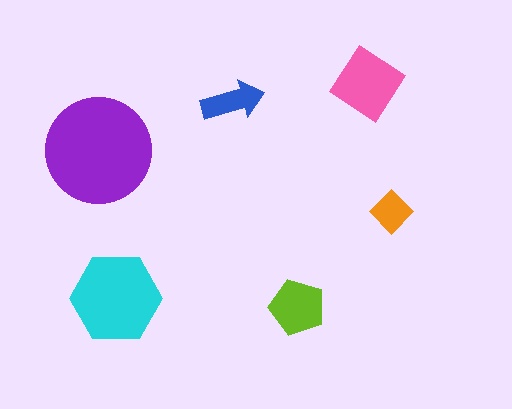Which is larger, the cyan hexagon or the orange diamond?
The cyan hexagon.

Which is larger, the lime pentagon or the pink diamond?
The pink diamond.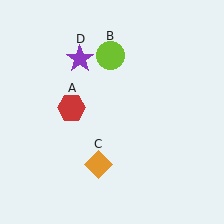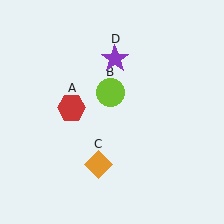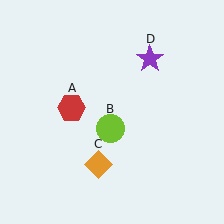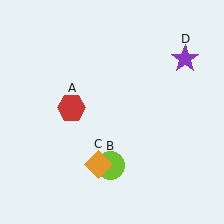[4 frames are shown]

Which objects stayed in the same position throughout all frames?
Red hexagon (object A) and orange diamond (object C) remained stationary.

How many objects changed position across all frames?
2 objects changed position: lime circle (object B), purple star (object D).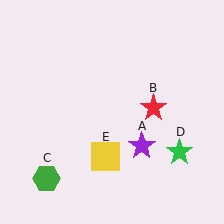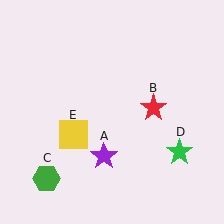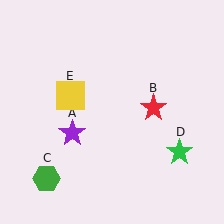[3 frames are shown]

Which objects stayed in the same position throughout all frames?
Red star (object B) and green hexagon (object C) and green star (object D) remained stationary.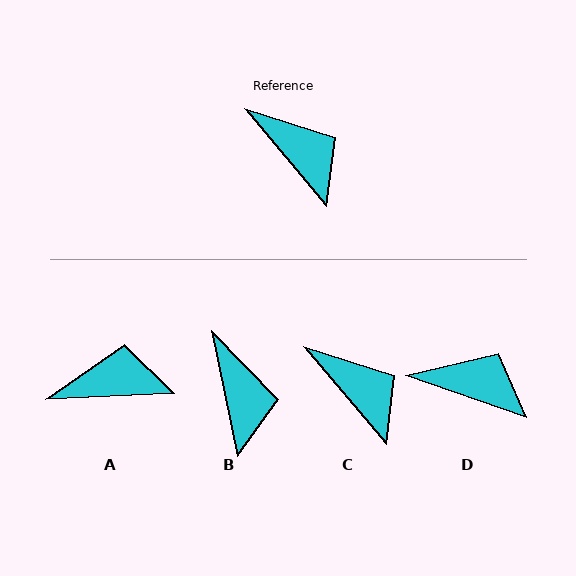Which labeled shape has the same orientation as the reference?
C.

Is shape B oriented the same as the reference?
No, it is off by about 28 degrees.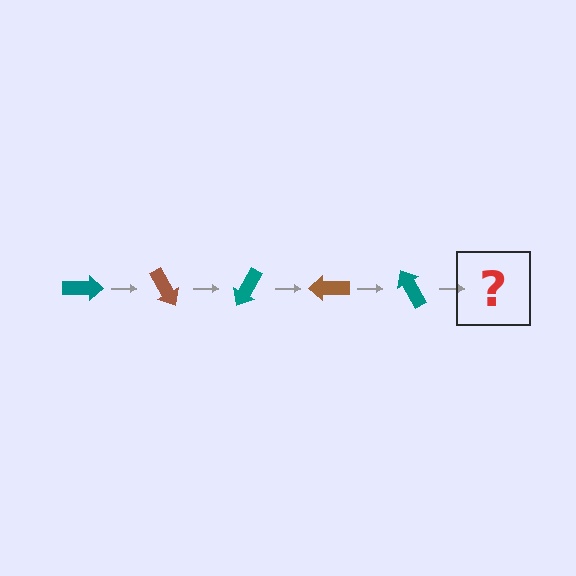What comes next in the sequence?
The next element should be a brown arrow, rotated 300 degrees from the start.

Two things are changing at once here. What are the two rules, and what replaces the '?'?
The two rules are that it rotates 60 degrees each step and the color cycles through teal and brown. The '?' should be a brown arrow, rotated 300 degrees from the start.